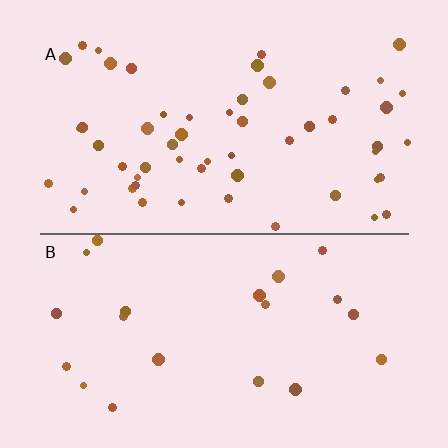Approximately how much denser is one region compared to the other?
Approximately 2.6× — region A over region B.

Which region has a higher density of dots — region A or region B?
A (the top).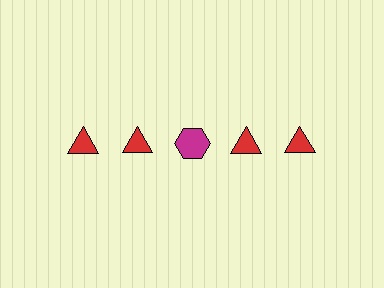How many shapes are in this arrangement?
There are 5 shapes arranged in a grid pattern.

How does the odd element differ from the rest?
It differs in both color (magenta instead of red) and shape (hexagon instead of triangle).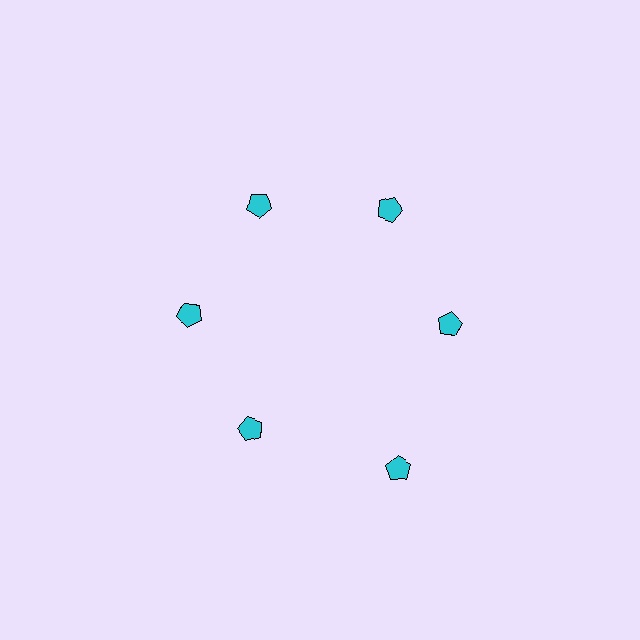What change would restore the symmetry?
The symmetry would be restored by moving it inward, back onto the ring so that all 6 pentagons sit at equal angles and equal distance from the center.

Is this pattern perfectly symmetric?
No. The 6 cyan pentagons are arranged in a ring, but one element near the 5 o'clock position is pushed outward from the center, breaking the 6-fold rotational symmetry.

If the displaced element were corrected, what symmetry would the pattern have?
It would have 6-fold rotational symmetry — the pattern would map onto itself every 60 degrees.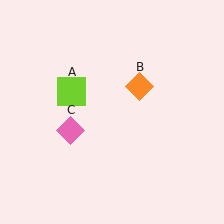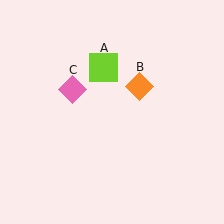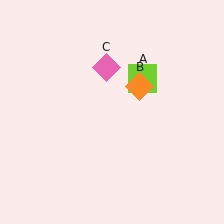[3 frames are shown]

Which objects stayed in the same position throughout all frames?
Orange diamond (object B) remained stationary.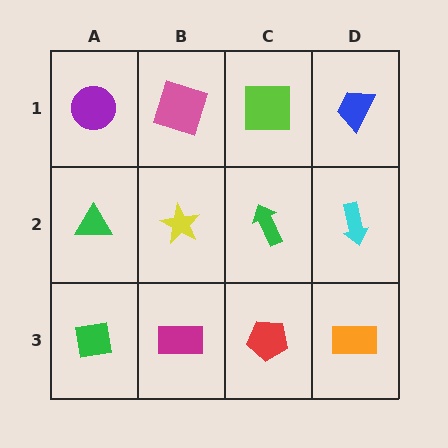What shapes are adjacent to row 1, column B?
A yellow star (row 2, column B), a purple circle (row 1, column A), a lime square (row 1, column C).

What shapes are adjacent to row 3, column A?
A green triangle (row 2, column A), a magenta rectangle (row 3, column B).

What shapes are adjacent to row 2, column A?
A purple circle (row 1, column A), a green square (row 3, column A), a yellow star (row 2, column B).